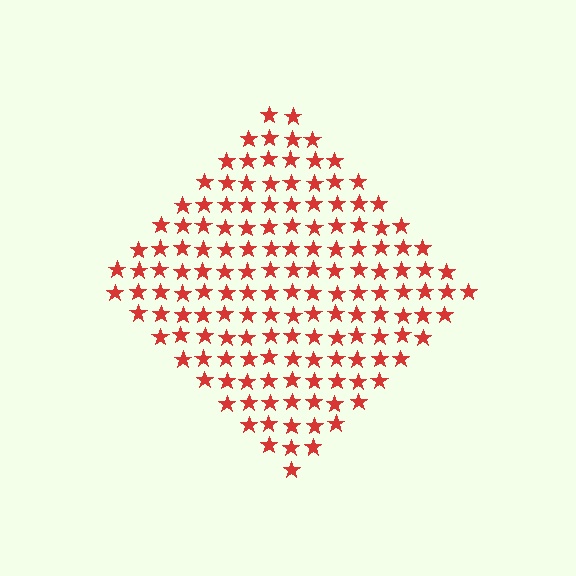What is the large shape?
The large shape is a diamond.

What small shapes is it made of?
It is made of small stars.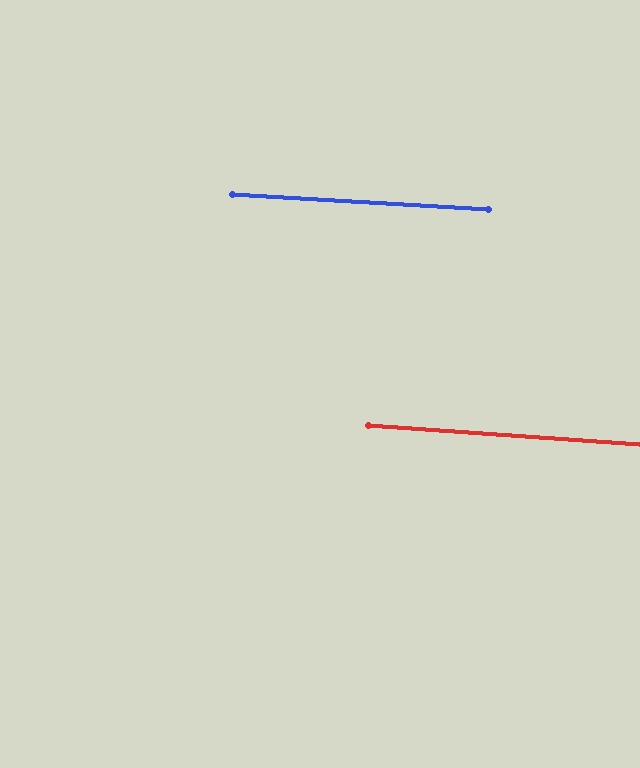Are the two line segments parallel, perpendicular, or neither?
Parallel — their directions differ by only 0.7°.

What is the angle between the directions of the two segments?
Approximately 1 degree.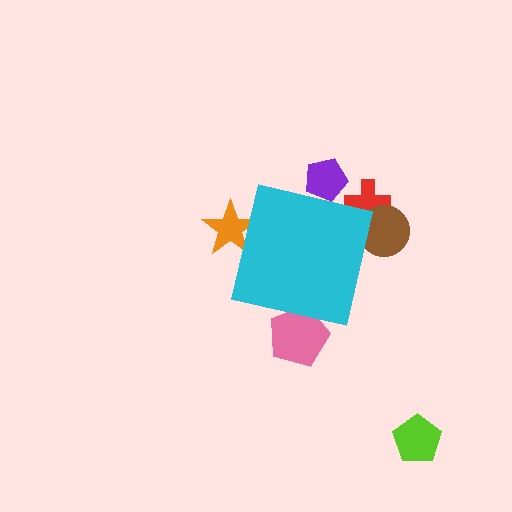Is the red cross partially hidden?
Yes, the red cross is partially hidden behind the cyan square.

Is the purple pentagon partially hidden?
Yes, the purple pentagon is partially hidden behind the cyan square.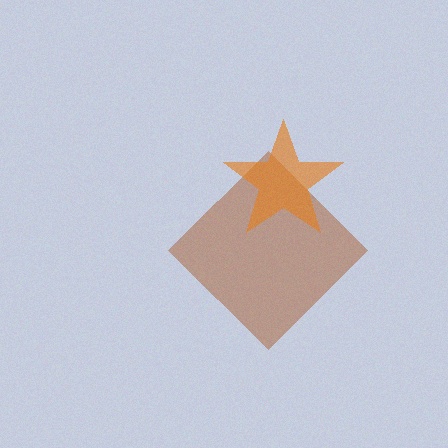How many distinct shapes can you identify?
There are 2 distinct shapes: a brown diamond, an orange star.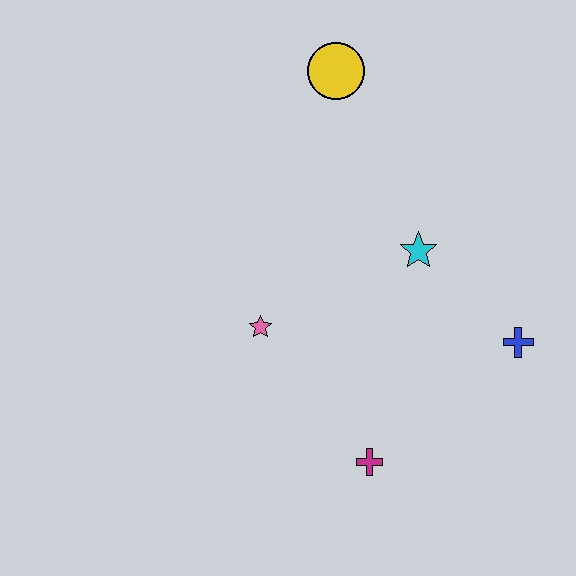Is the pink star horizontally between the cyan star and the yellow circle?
No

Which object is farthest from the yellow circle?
The magenta cross is farthest from the yellow circle.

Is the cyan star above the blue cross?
Yes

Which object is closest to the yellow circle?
The cyan star is closest to the yellow circle.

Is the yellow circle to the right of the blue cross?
No